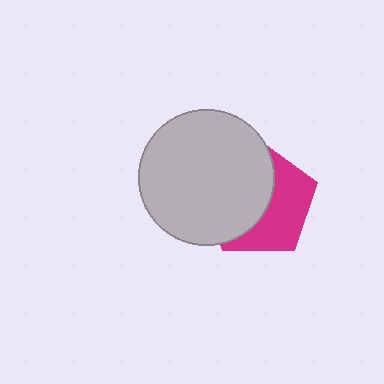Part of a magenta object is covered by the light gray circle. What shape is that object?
It is a pentagon.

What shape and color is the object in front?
The object in front is a light gray circle.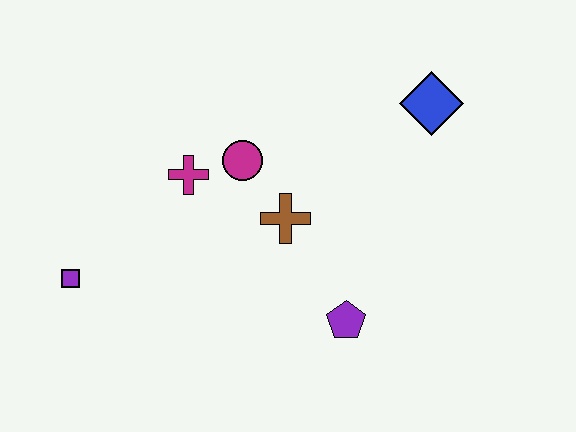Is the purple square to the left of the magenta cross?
Yes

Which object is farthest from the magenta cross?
The blue diamond is farthest from the magenta cross.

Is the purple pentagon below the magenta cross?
Yes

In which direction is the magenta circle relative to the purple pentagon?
The magenta circle is above the purple pentagon.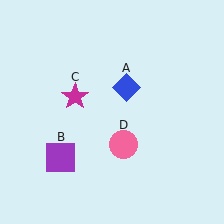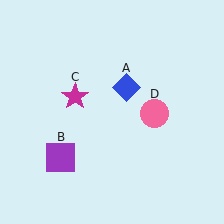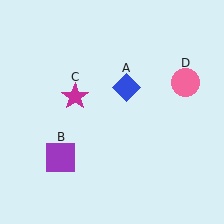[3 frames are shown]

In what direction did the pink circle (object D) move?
The pink circle (object D) moved up and to the right.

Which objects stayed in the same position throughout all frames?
Blue diamond (object A) and purple square (object B) and magenta star (object C) remained stationary.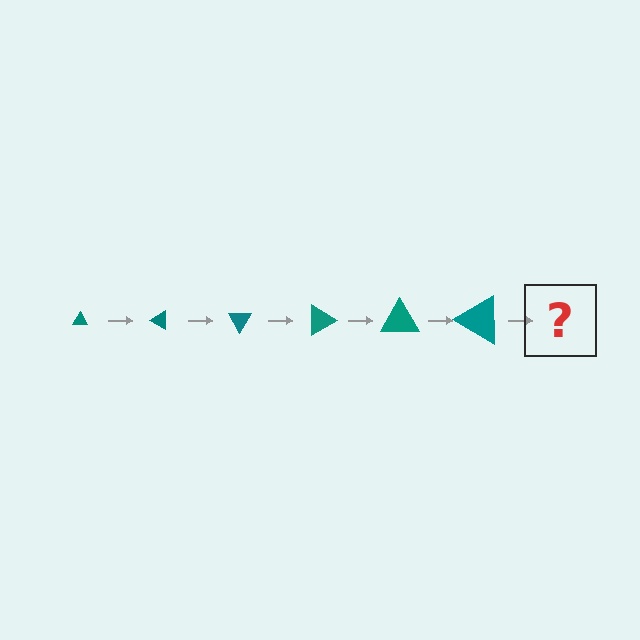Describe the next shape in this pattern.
It should be a triangle, larger than the previous one and rotated 180 degrees from the start.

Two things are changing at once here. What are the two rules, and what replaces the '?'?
The two rules are that the triangle grows larger each step and it rotates 30 degrees each step. The '?' should be a triangle, larger than the previous one and rotated 180 degrees from the start.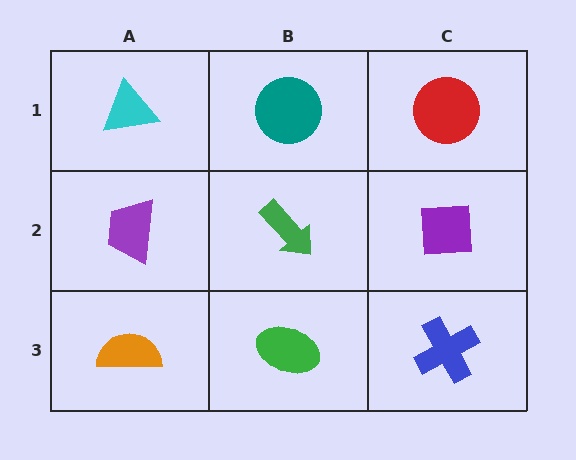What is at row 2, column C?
A purple square.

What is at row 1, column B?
A teal circle.